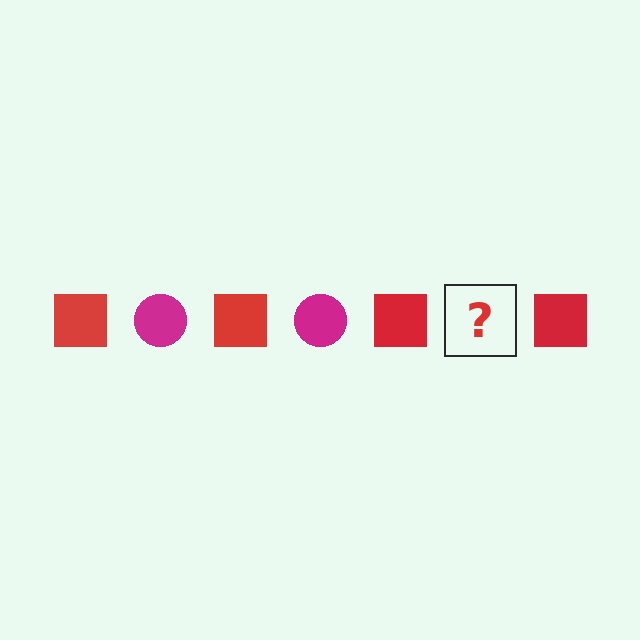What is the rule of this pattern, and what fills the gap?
The rule is that the pattern alternates between red square and magenta circle. The gap should be filled with a magenta circle.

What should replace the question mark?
The question mark should be replaced with a magenta circle.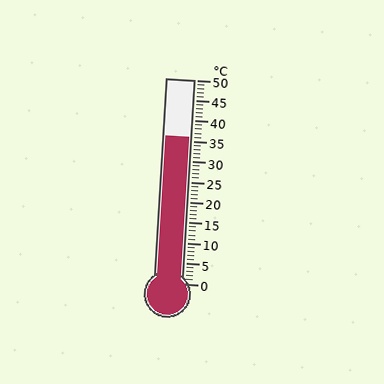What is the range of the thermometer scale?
The thermometer scale ranges from 0°C to 50°C.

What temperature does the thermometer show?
The thermometer shows approximately 36°C.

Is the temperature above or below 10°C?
The temperature is above 10°C.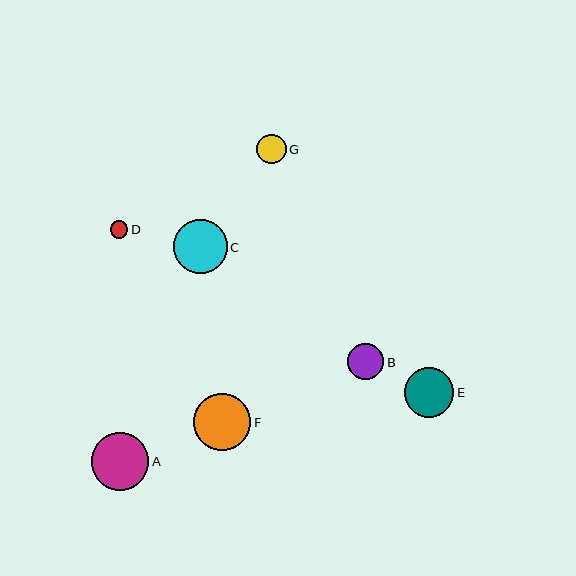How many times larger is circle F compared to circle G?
Circle F is approximately 1.9 times the size of circle G.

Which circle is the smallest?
Circle D is the smallest with a size of approximately 18 pixels.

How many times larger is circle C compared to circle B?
Circle C is approximately 1.5 times the size of circle B.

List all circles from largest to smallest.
From largest to smallest: A, F, C, E, B, G, D.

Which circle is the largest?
Circle A is the largest with a size of approximately 58 pixels.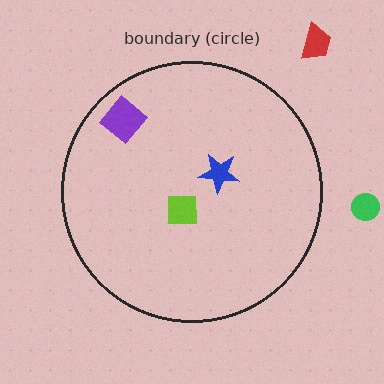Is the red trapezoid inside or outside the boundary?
Outside.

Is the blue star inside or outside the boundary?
Inside.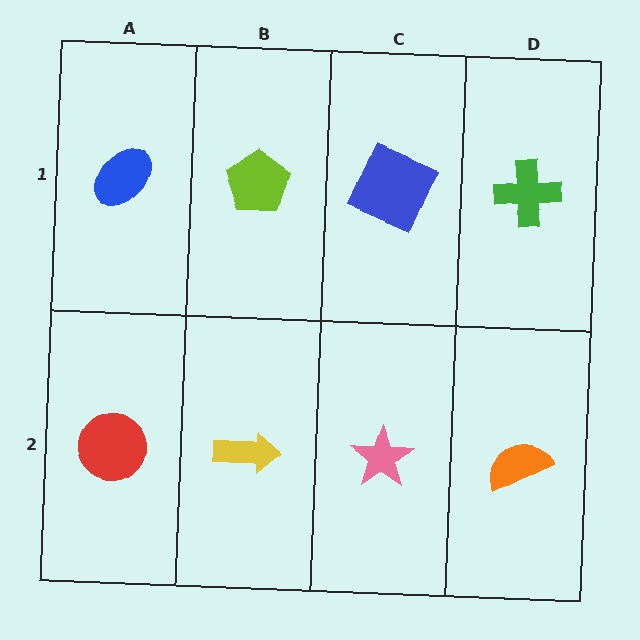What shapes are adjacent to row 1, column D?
An orange semicircle (row 2, column D), a blue square (row 1, column C).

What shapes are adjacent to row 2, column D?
A green cross (row 1, column D), a pink star (row 2, column C).